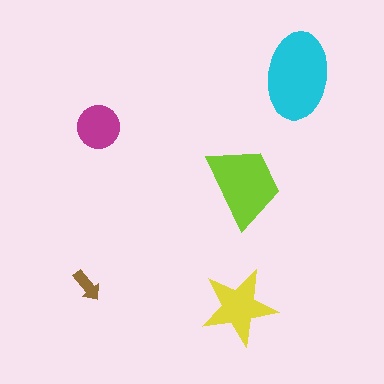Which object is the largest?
The cyan ellipse.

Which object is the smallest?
The brown arrow.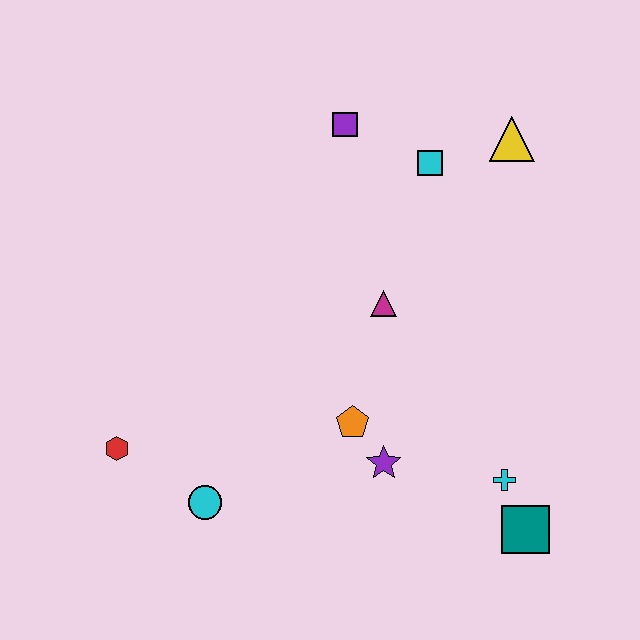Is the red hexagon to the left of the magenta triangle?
Yes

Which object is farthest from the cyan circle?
The yellow triangle is farthest from the cyan circle.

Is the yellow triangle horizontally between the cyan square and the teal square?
Yes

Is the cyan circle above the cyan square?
No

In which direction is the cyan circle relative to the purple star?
The cyan circle is to the left of the purple star.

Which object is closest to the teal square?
The cyan cross is closest to the teal square.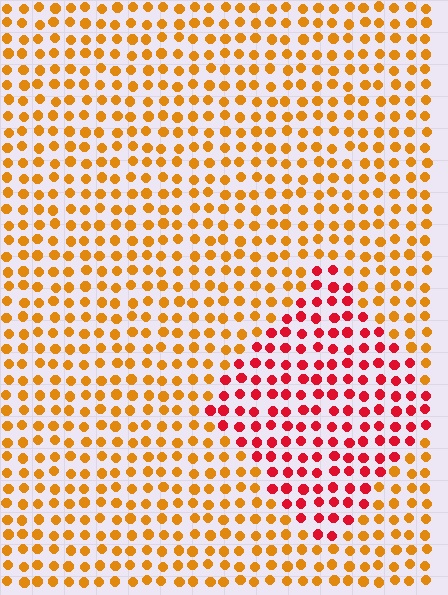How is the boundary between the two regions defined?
The boundary is defined purely by a slight shift in hue (about 44 degrees). Spacing, size, and orientation are identical on both sides.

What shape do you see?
I see a diamond.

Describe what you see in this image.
The image is filled with small orange elements in a uniform arrangement. A diamond-shaped region is visible where the elements are tinted to a slightly different hue, forming a subtle color boundary.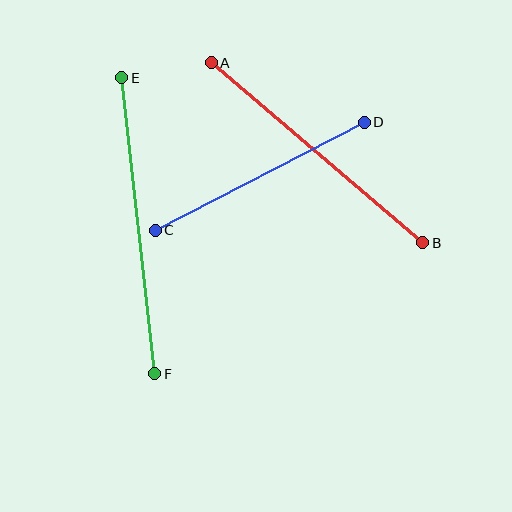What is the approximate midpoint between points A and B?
The midpoint is at approximately (317, 153) pixels.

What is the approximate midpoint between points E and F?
The midpoint is at approximately (138, 226) pixels.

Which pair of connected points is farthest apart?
Points E and F are farthest apart.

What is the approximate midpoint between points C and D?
The midpoint is at approximately (260, 176) pixels.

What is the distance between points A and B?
The distance is approximately 278 pixels.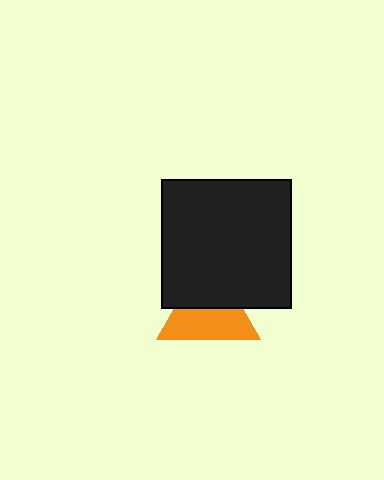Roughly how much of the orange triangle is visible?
About half of it is visible (roughly 55%).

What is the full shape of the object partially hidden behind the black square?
The partially hidden object is an orange triangle.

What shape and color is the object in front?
The object in front is a black square.